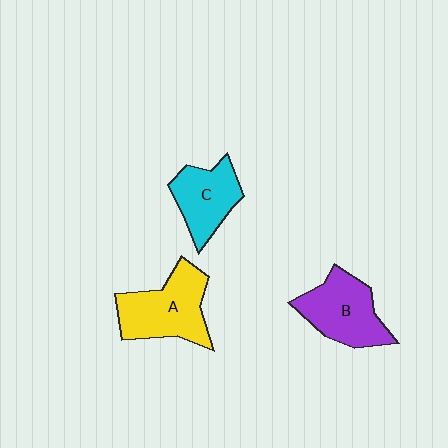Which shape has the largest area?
Shape A (yellow).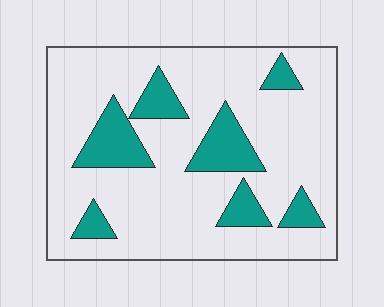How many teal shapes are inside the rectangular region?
7.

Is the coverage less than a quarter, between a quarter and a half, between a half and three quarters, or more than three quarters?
Less than a quarter.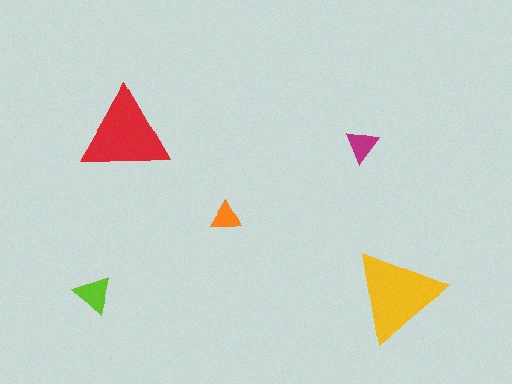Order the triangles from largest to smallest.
the yellow one, the red one, the lime one, the magenta one, the orange one.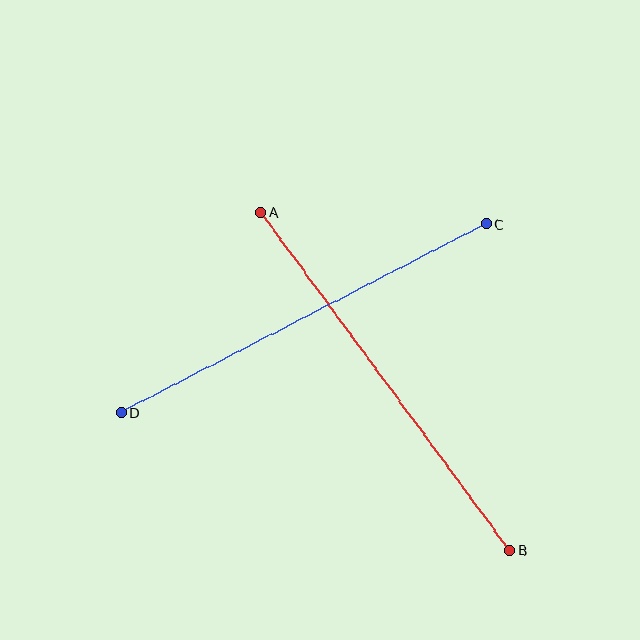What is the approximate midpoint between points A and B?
The midpoint is at approximately (385, 381) pixels.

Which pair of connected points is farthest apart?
Points A and B are farthest apart.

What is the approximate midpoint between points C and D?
The midpoint is at approximately (304, 318) pixels.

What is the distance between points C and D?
The distance is approximately 411 pixels.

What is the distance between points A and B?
The distance is approximately 420 pixels.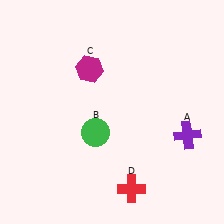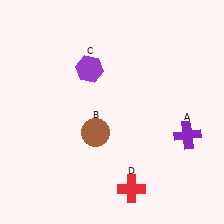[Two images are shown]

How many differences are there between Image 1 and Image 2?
There are 2 differences between the two images.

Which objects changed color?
B changed from green to brown. C changed from magenta to purple.